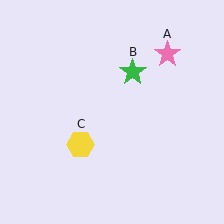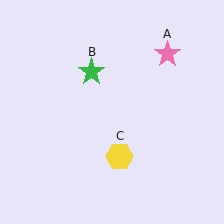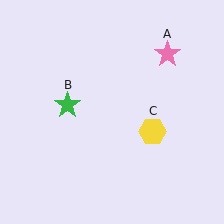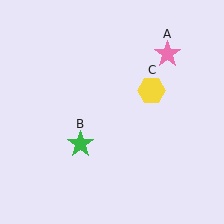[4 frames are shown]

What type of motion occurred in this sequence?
The green star (object B), yellow hexagon (object C) rotated counterclockwise around the center of the scene.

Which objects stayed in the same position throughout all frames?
Pink star (object A) remained stationary.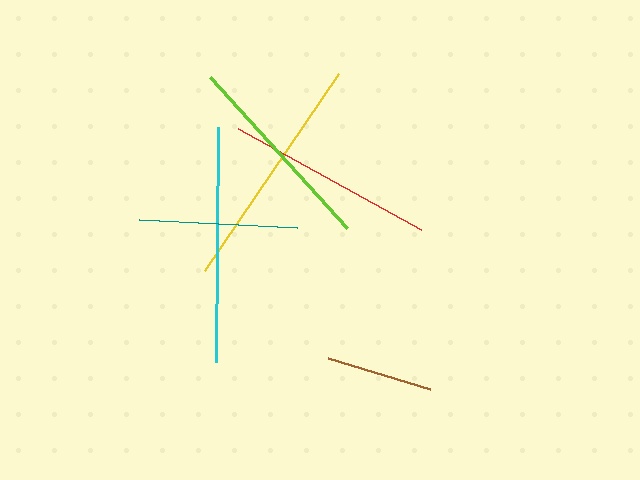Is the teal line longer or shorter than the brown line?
The teal line is longer than the brown line.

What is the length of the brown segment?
The brown segment is approximately 106 pixels long.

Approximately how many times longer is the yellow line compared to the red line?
The yellow line is approximately 1.1 times the length of the red line.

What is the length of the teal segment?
The teal segment is approximately 158 pixels long.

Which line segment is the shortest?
The brown line is the shortest at approximately 106 pixels.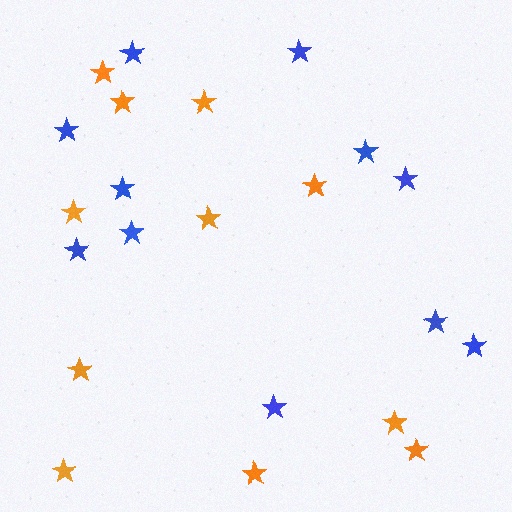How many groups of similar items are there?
There are 2 groups: one group of orange stars (11) and one group of blue stars (11).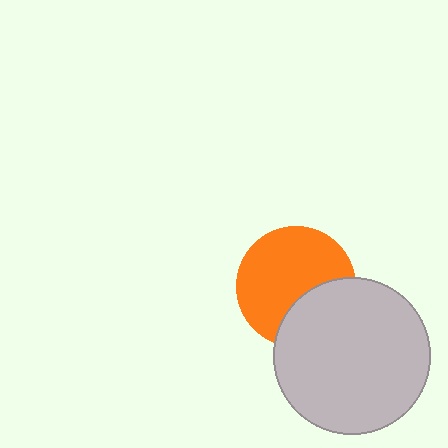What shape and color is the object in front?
The object in front is a light gray circle.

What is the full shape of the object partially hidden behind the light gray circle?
The partially hidden object is an orange circle.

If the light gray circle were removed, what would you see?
You would see the complete orange circle.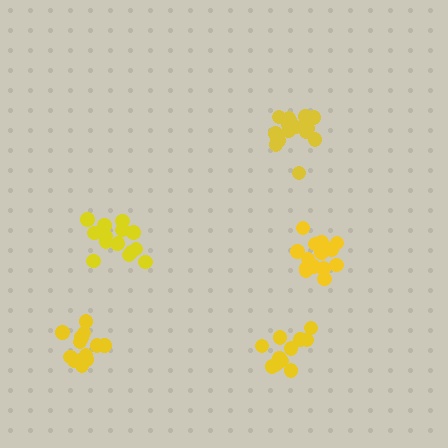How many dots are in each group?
Group 1: 18 dots, Group 2: 14 dots, Group 3: 15 dots, Group 4: 13 dots, Group 5: 12 dots (72 total).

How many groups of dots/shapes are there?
There are 5 groups.